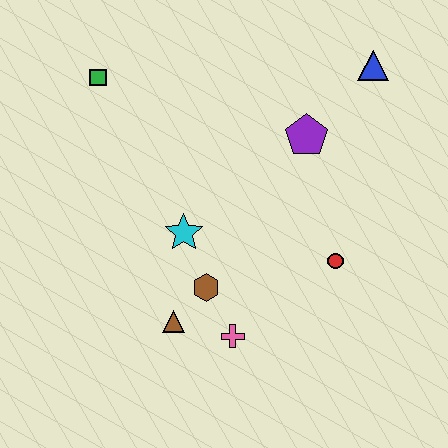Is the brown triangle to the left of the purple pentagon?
Yes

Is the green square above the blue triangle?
No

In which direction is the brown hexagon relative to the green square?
The brown hexagon is below the green square.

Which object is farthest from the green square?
The red circle is farthest from the green square.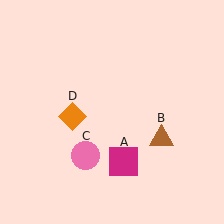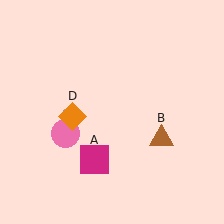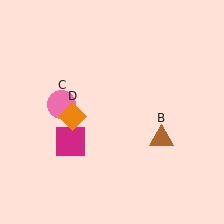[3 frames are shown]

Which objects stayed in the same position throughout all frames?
Brown triangle (object B) and orange diamond (object D) remained stationary.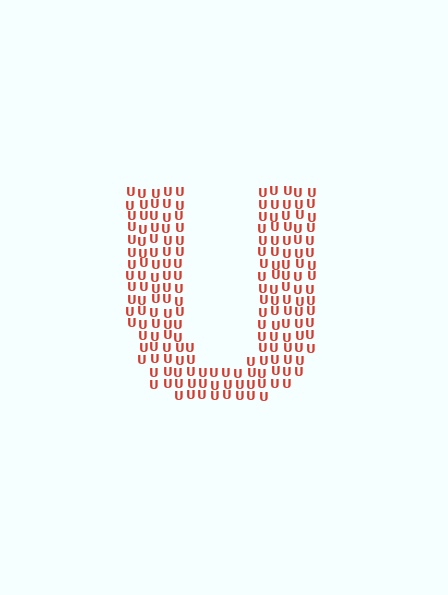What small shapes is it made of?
It is made of small letter U's.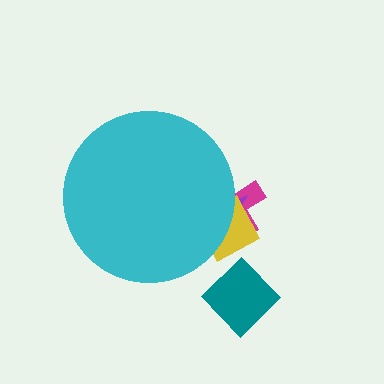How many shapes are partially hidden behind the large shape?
3 shapes are partially hidden.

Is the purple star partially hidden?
Yes, the purple star is partially hidden behind the cyan circle.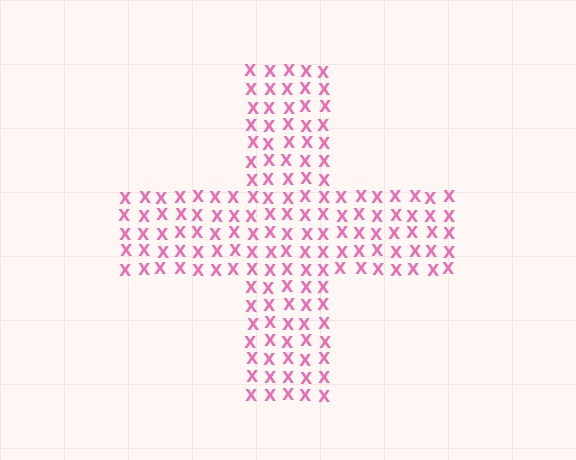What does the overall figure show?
The overall figure shows a cross.